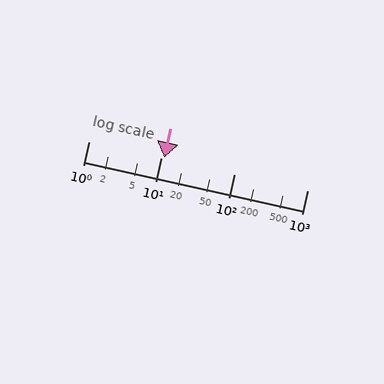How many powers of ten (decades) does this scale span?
The scale spans 3 decades, from 1 to 1000.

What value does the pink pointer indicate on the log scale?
The pointer indicates approximately 11.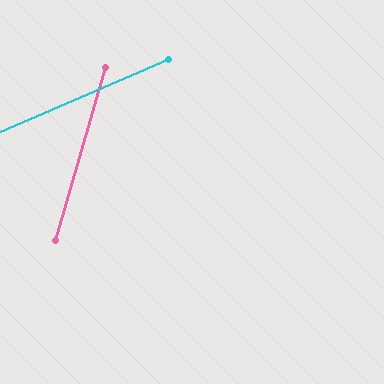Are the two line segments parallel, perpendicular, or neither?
Neither parallel nor perpendicular — they differ by about 51°.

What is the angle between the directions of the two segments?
Approximately 51 degrees.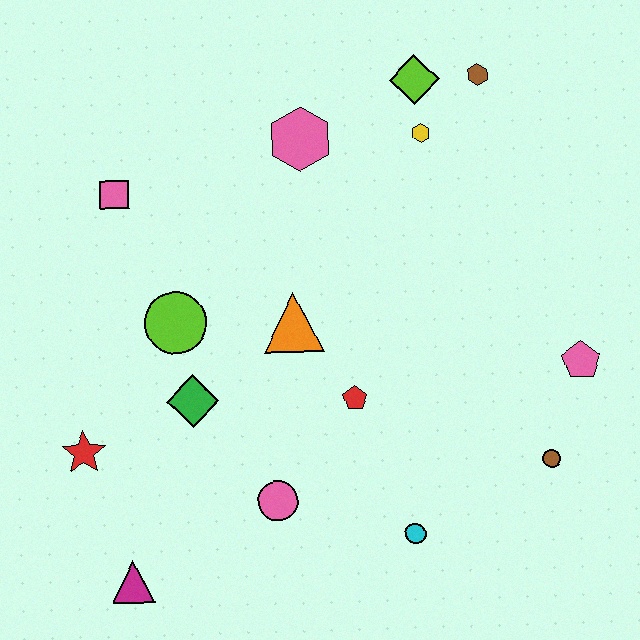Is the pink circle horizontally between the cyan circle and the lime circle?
Yes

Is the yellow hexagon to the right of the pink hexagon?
Yes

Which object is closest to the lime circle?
The green diamond is closest to the lime circle.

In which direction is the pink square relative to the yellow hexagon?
The pink square is to the left of the yellow hexagon.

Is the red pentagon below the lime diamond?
Yes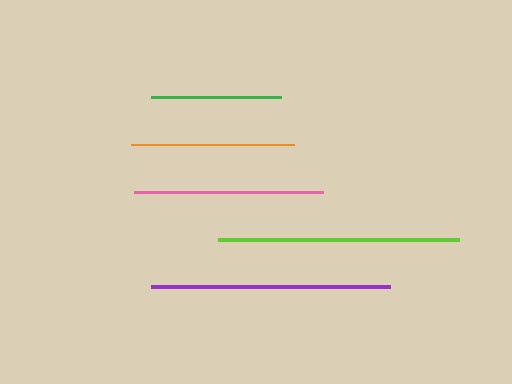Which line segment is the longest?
The lime line is the longest at approximately 240 pixels.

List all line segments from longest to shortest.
From longest to shortest: lime, purple, pink, orange, green.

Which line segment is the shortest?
The green line is the shortest at approximately 129 pixels.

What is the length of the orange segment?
The orange segment is approximately 163 pixels long.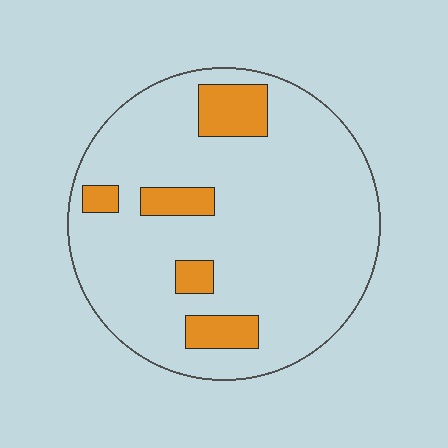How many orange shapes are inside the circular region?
5.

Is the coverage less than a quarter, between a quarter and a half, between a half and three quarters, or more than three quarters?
Less than a quarter.